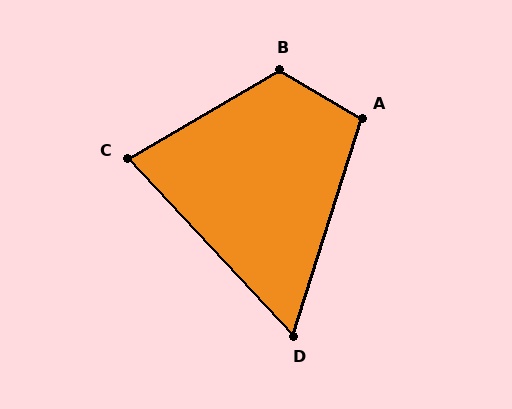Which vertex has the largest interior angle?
B, at approximately 119 degrees.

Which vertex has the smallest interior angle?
D, at approximately 61 degrees.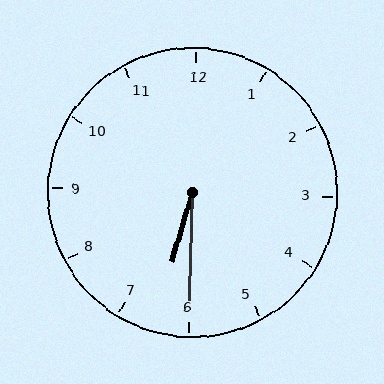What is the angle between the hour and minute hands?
Approximately 15 degrees.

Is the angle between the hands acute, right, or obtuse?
It is acute.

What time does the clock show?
6:30.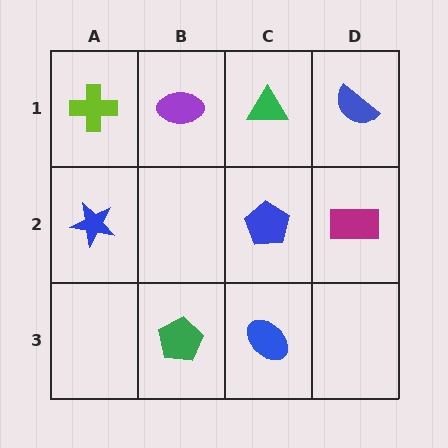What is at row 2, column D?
A magenta rectangle.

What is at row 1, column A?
A lime cross.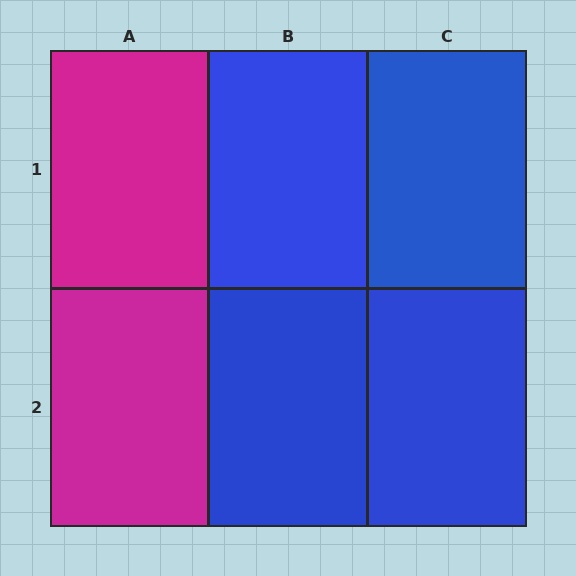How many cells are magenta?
2 cells are magenta.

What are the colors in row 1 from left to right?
Magenta, blue, blue.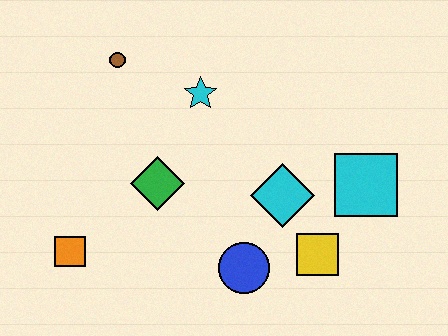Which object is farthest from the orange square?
The cyan square is farthest from the orange square.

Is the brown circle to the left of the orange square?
No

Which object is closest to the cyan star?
The brown circle is closest to the cyan star.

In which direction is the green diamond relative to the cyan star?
The green diamond is below the cyan star.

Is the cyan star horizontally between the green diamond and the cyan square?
Yes